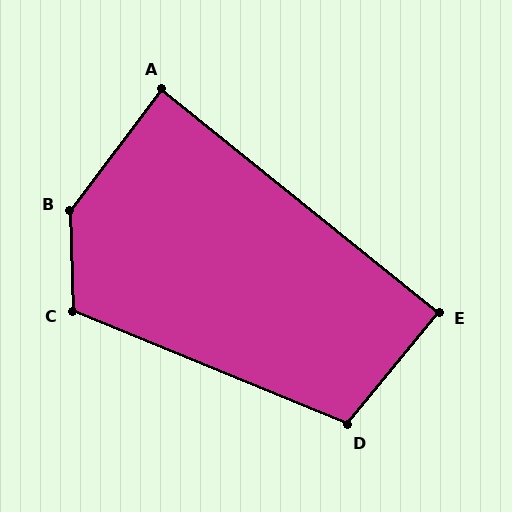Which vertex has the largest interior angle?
B, at approximately 141 degrees.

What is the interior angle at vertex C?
Approximately 114 degrees (obtuse).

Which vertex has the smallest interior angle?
A, at approximately 88 degrees.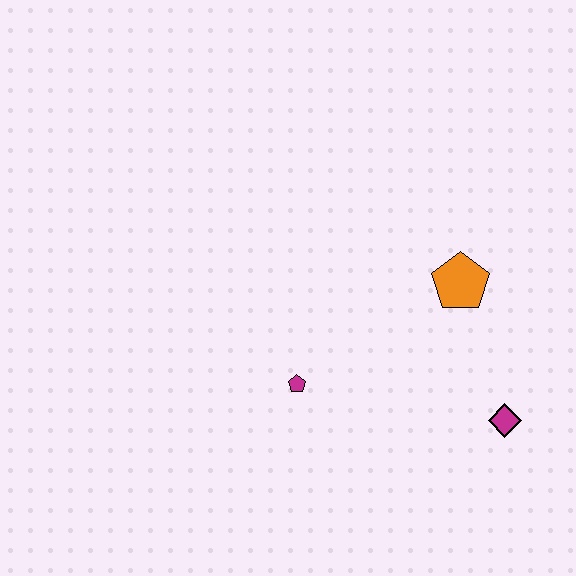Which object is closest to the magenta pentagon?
The orange pentagon is closest to the magenta pentagon.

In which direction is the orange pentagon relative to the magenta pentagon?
The orange pentagon is to the right of the magenta pentagon.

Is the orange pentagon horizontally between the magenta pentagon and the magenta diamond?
Yes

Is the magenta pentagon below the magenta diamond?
No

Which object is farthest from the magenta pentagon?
The magenta diamond is farthest from the magenta pentagon.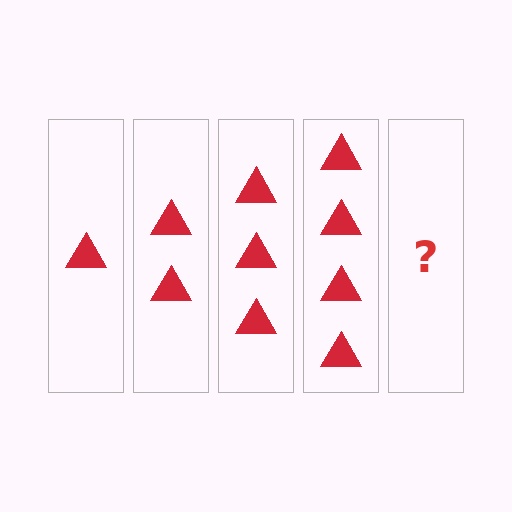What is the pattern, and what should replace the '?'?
The pattern is that each step adds one more triangle. The '?' should be 5 triangles.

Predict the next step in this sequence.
The next step is 5 triangles.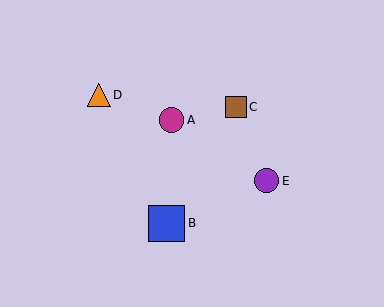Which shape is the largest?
The blue square (labeled B) is the largest.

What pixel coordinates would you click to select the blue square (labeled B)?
Click at (167, 223) to select the blue square B.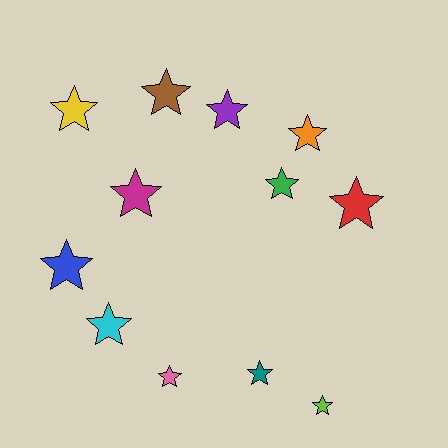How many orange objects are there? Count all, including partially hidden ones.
There is 1 orange object.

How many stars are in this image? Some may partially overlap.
There are 12 stars.